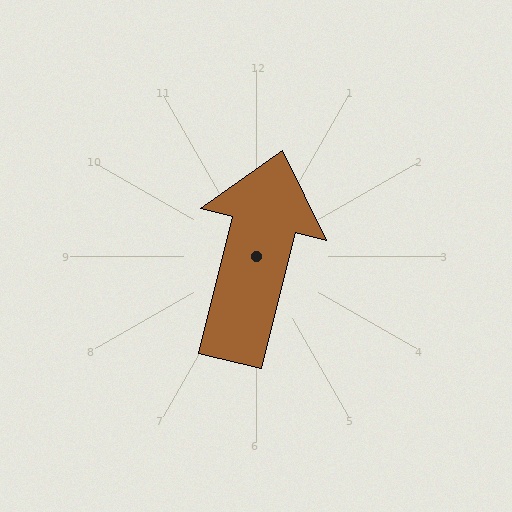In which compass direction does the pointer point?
North.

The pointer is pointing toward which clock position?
Roughly 12 o'clock.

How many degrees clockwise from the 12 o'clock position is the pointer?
Approximately 14 degrees.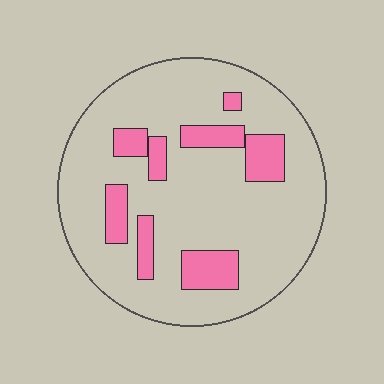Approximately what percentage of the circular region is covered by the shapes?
Approximately 20%.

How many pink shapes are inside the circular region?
8.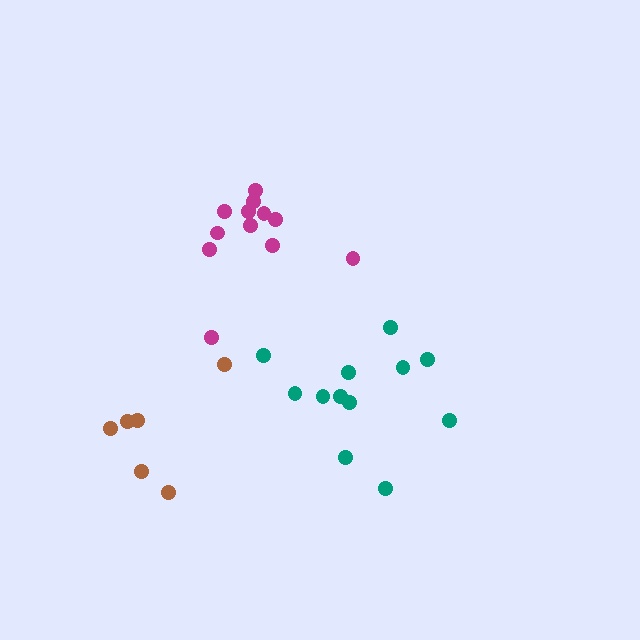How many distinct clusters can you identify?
There are 3 distinct clusters.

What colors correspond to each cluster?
The clusters are colored: teal, magenta, brown.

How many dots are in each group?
Group 1: 12 dots, Group 2: 12 dots, Group 3: 6 dots (30 total).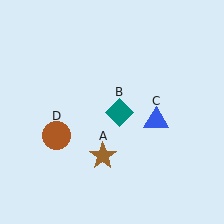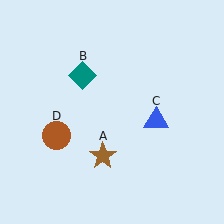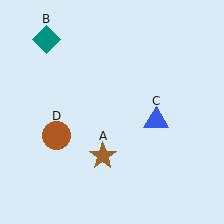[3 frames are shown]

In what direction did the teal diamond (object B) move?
The teal diamond (object B) moved up and to the left.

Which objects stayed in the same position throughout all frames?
Brown star (object A) and blue triangle (object C) and brown circle (object D) remained stationary.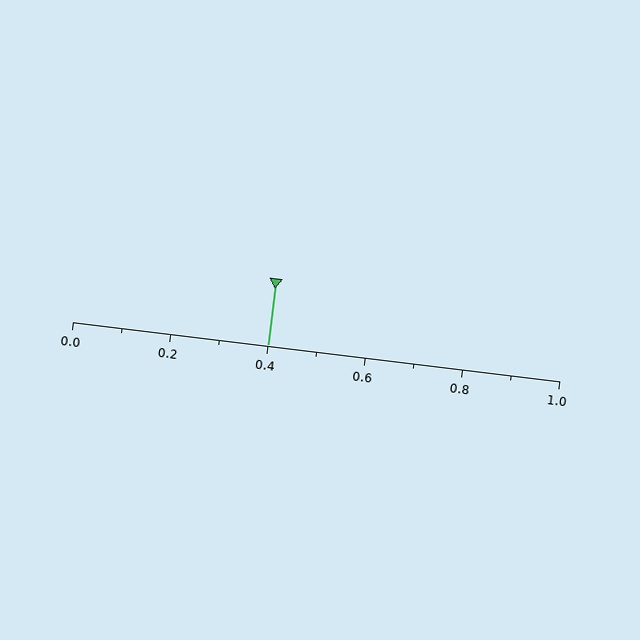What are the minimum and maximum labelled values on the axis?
The axis runs from 0.0 to 1.0.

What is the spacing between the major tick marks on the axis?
The major ticks are spaced 0.2 apart.